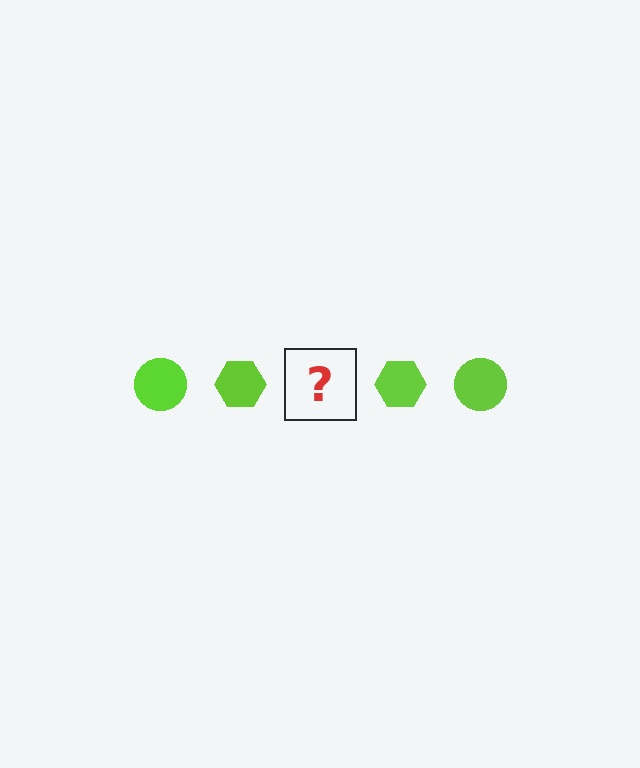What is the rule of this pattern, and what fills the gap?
The rule is that the pattern cycles through circle, hexagon shapes in lime. The gap should be filled with a lime circle.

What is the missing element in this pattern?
The missing element is a lime circle.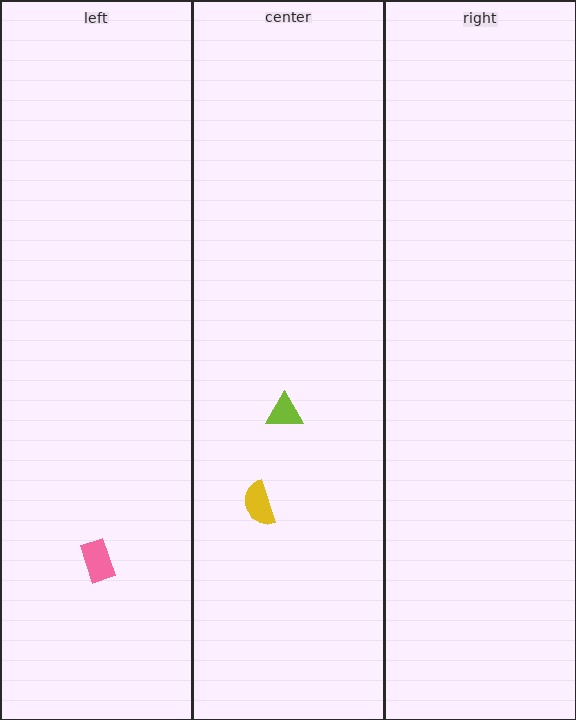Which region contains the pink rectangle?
The left region.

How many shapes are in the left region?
1.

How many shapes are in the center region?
2.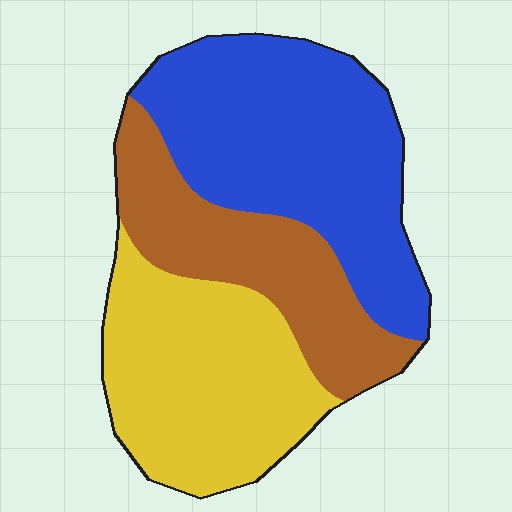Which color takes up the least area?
Brown, at roughly 25%.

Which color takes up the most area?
Blue, at roughly 40%.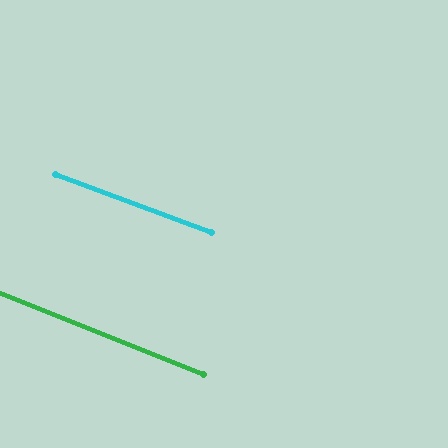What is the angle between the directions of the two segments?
Approximately 2 degrees.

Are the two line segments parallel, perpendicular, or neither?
Parallel — their directions differ by only 1.5°.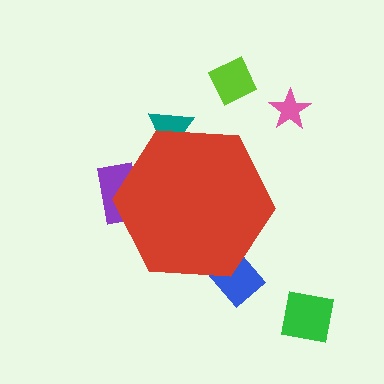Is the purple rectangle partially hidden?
Yes, the purple rectangle is partially hidden behind the red hexagon.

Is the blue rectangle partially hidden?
Yes, the blue rectangle is partially hidden behind the red hexagon.